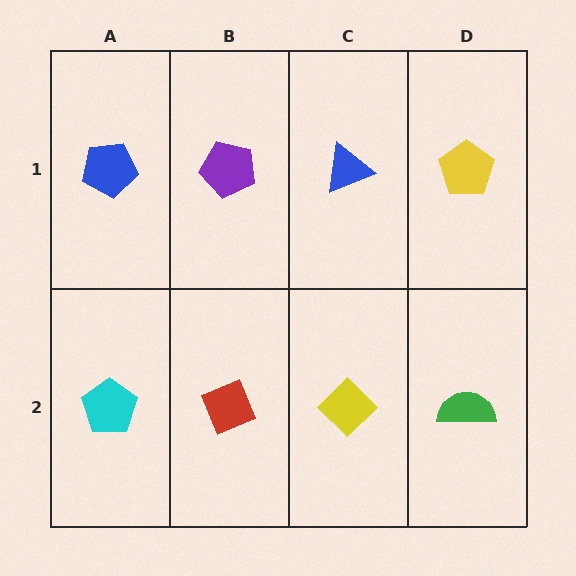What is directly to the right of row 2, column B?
A yellow diamond.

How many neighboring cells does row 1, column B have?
3.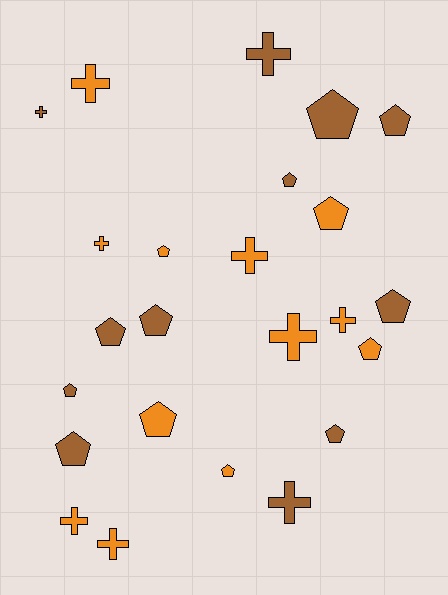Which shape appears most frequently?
Pentagon, with 14 objects.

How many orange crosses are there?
There are 7 orange crosses.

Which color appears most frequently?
Orange, with 12 objects.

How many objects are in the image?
There are 24 objects.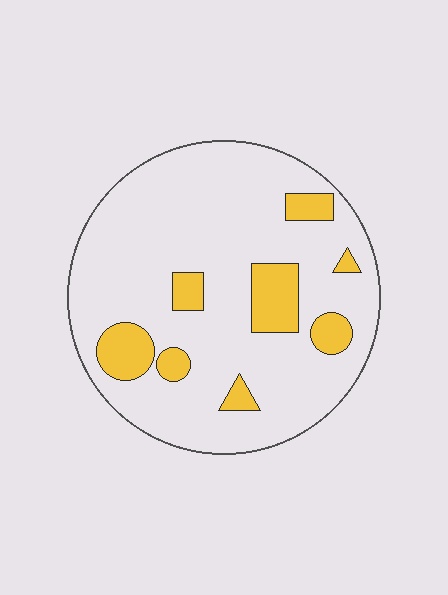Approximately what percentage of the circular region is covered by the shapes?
Approximately 15%.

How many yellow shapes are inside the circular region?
8.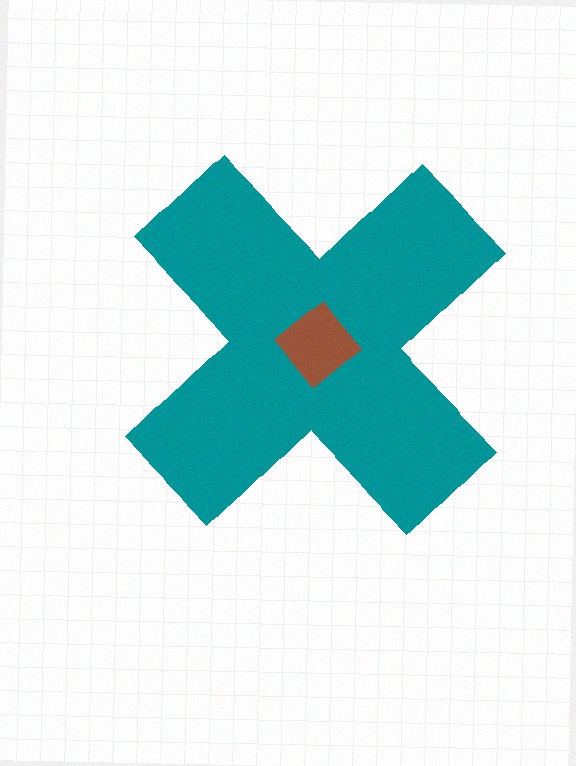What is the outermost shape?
The teal cross.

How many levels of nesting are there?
2.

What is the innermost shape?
The brown diamond.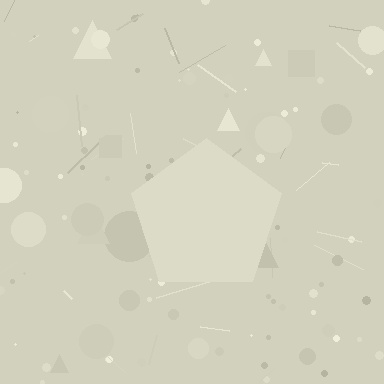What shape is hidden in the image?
A pentagon is hidden in the image.